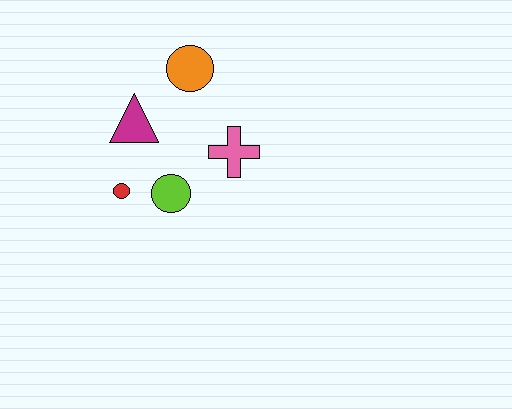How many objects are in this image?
There are 5 objects.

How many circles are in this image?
There are 3 circles.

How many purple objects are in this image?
There are no purple objects.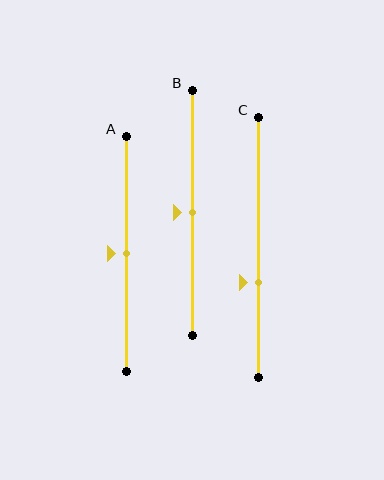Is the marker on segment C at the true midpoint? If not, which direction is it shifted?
No, the marker on segment C is shifted downward by about 13% of the segment length.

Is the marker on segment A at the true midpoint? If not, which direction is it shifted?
Yes, the marker on segment A is at the true midpoint.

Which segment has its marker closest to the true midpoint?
Segment A has its marker closest to the true midpoint.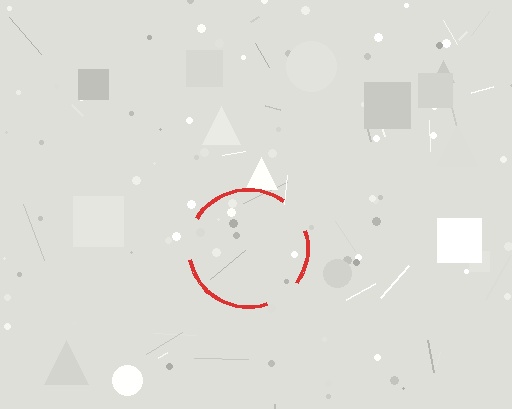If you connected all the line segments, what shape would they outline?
They would outline a circle.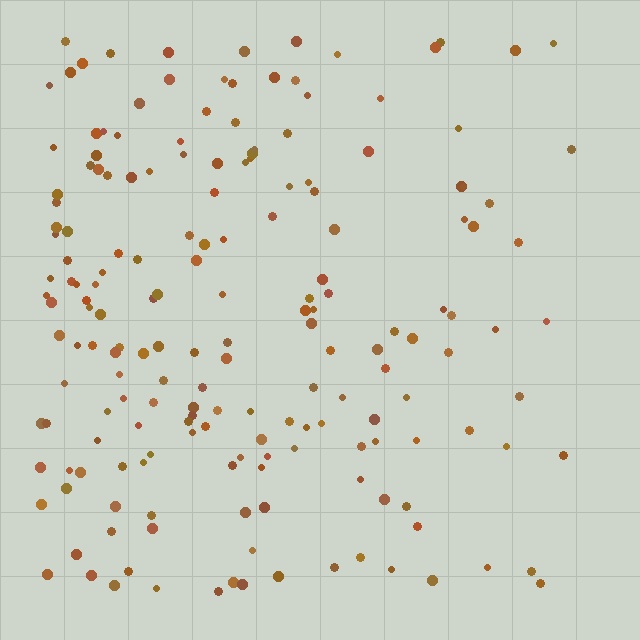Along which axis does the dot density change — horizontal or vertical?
Horizontal.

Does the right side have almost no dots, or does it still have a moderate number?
Still a moderate number, just noticeably fewer than the left.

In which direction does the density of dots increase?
From right to left, with the left side densest.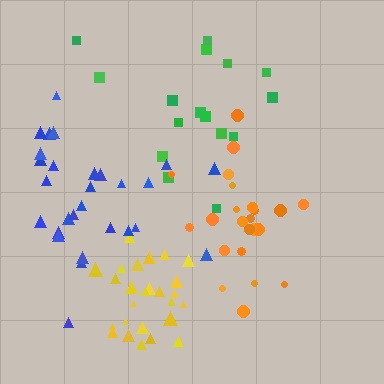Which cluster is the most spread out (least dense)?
Green.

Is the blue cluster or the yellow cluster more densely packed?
Yellow.